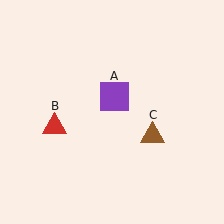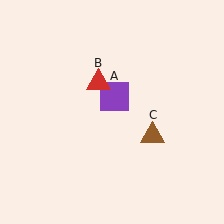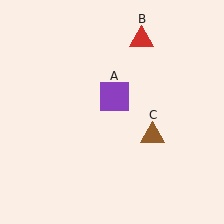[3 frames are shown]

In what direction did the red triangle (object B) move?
The red triangle (object B) moved up and to the right.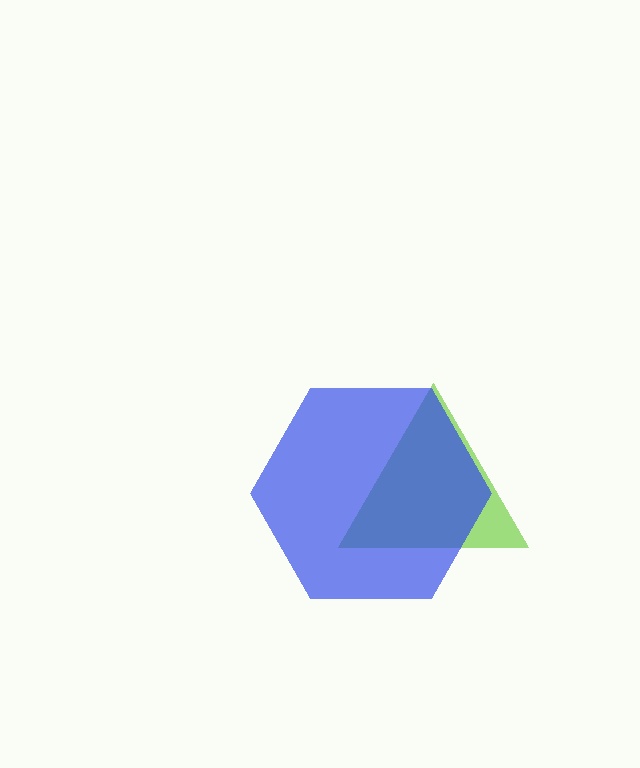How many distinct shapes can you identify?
There are 2 distinct shapes: a lime triangle, a blue hexagon.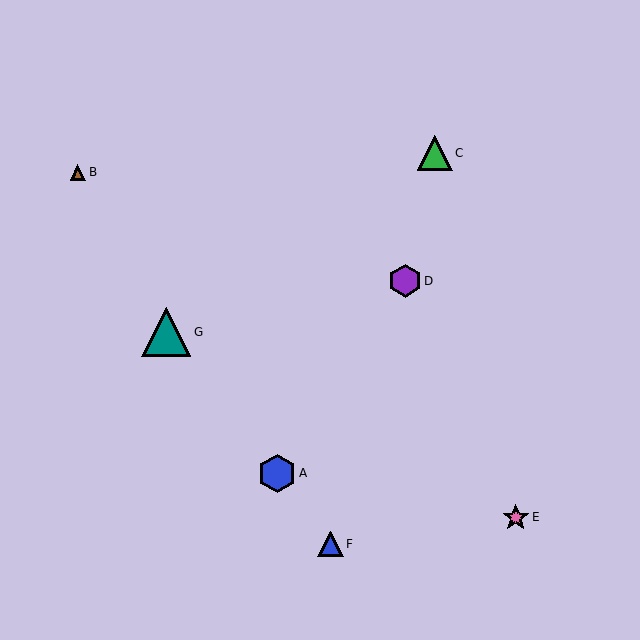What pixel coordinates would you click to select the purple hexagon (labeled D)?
Click at (405, 281) to select the purple hexagon D.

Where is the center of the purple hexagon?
The center of the purple hexagon is at (405, 281).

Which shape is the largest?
The teal triangle (labeled G) is the largest.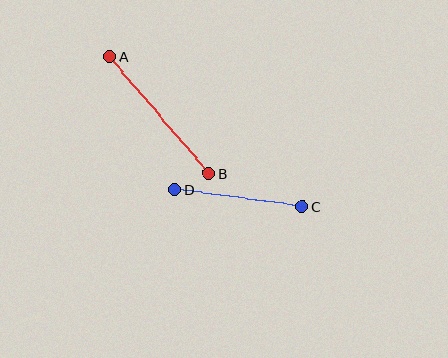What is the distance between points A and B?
The distance is approximately 153 pixels.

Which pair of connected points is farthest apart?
Points A and B are farthest apart.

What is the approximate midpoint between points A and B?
The midpoint is at approximately (159, 115) pixels.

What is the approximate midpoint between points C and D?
The midpoint is at approximately (238, 198) pixels.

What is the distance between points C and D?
The distance is approximately 129 pixels.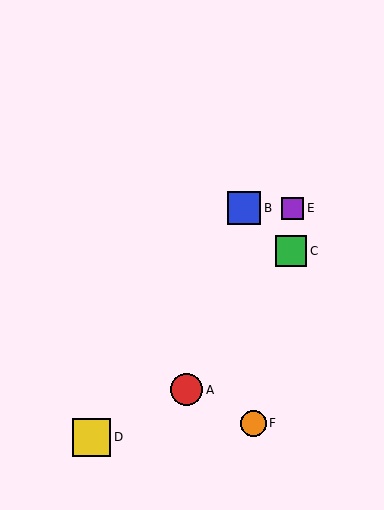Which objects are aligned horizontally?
Objects B, E are aligned horizontally.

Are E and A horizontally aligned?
No, E is at y≈208 and A is at y≈390.